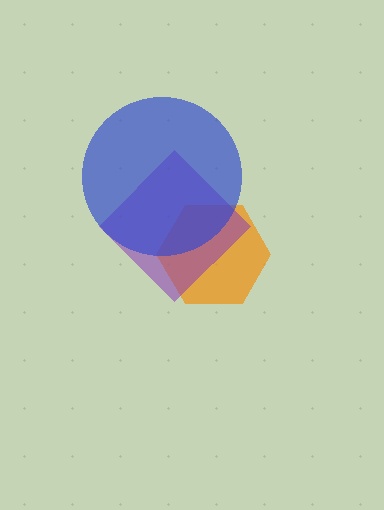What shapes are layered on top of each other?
The layered shapes are: an orange hexagon, a purple diamond, a blue circle.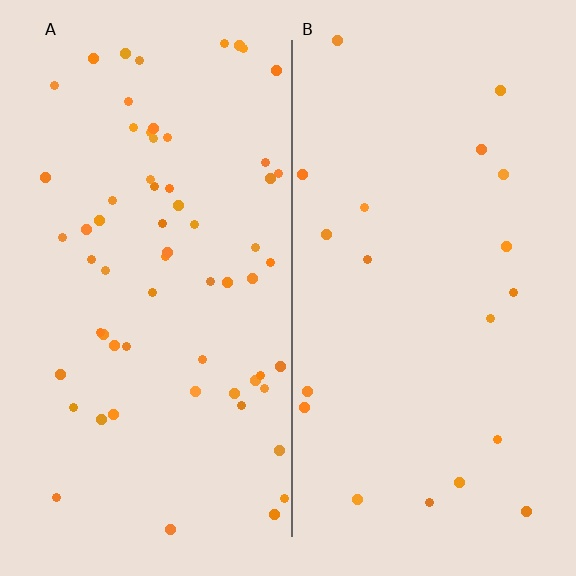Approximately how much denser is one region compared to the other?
Approximately 3.2× — region A over region B.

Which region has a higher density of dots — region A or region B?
A (the left).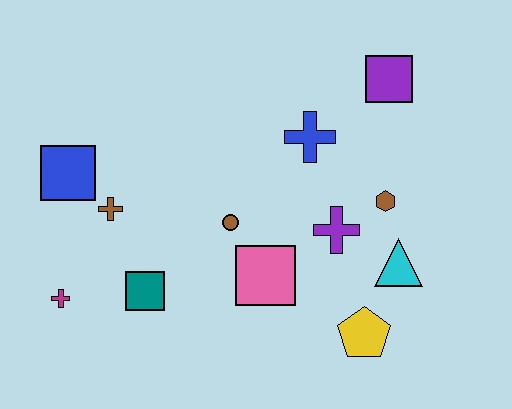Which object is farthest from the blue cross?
The magenta cross is farthest from the blue cross.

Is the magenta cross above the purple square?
No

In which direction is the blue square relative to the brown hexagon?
The blue square is to the left of the brown hexagon.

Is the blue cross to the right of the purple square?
No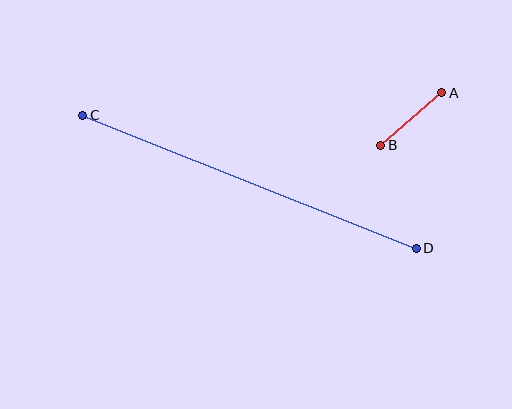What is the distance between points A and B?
The distance is approximately 80 pixels.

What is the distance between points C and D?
The distance is approximately 359 pixels.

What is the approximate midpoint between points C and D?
The midpoint is at approximately (249, 182) pixels.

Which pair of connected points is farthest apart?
Points C and D are farthest apart.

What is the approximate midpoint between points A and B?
The midpoint is at approximately (411, 119) pixels.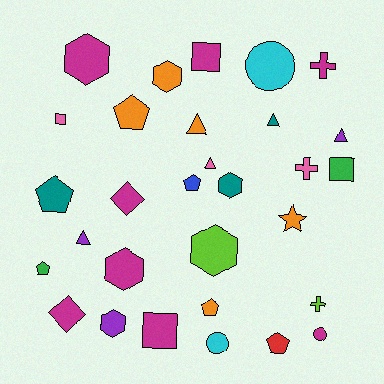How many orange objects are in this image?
There are 5 orange objects.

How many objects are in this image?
There are 30 objects.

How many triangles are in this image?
There are 5 triangles.